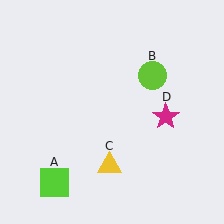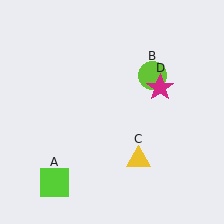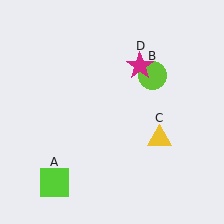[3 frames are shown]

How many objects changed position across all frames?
2 objects changed position: yellow triangle (object C), magenta star (object D).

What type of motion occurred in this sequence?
The yellow triangle (object C), magenta star (object D) rotated counterclockwise around the center of the scene.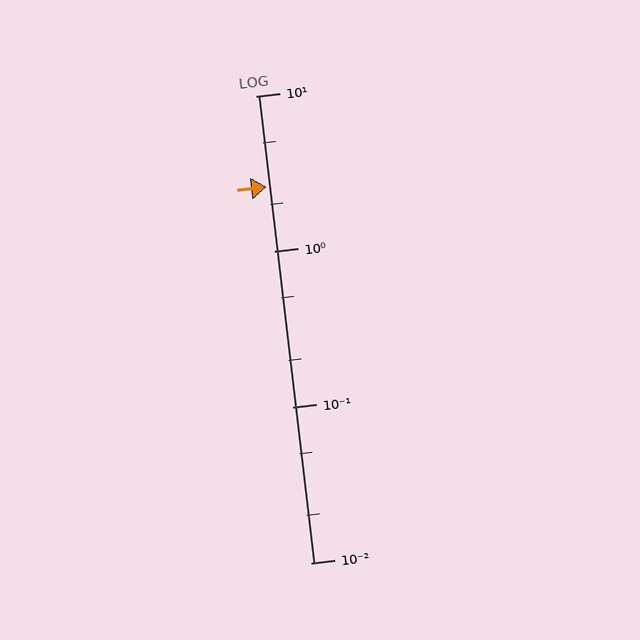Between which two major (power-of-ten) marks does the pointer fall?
The pointer is between 1 and 10.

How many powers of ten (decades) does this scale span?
The scale spans 3 decades, from 0.01 to 10.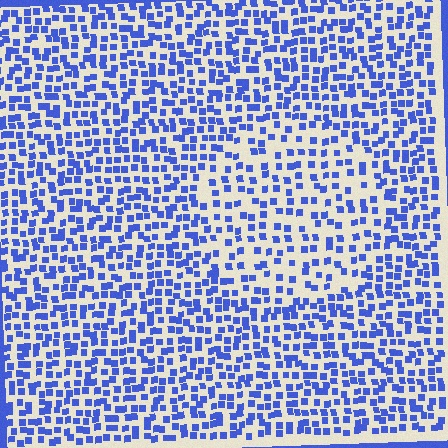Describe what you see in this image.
The image contains small blue elements arranged at two different densities. A circle-shaped region is visible where the elements are less densely packed than the surrounding area.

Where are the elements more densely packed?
The elements are more densely packed outside the circle boundary.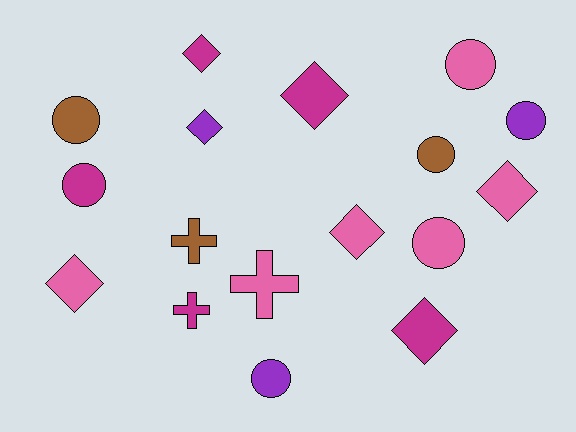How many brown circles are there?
There are 2 brown circles.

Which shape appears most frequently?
Circle, with 7 objects.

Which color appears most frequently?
Pink, with 6 objects.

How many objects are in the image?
There are 17 objects.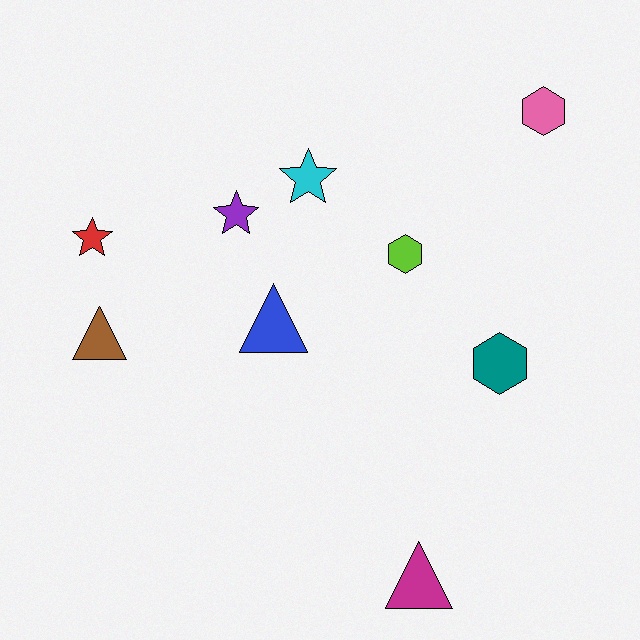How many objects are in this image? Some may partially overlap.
There are 9 objects.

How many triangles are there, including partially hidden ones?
There are 3 triangles.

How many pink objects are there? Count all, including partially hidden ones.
There is 1 pink object.